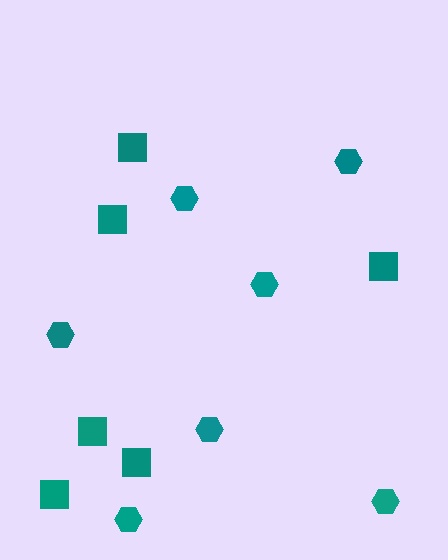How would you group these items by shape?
There are 2 groups: one group of hexagons (7) and one group of squares (6).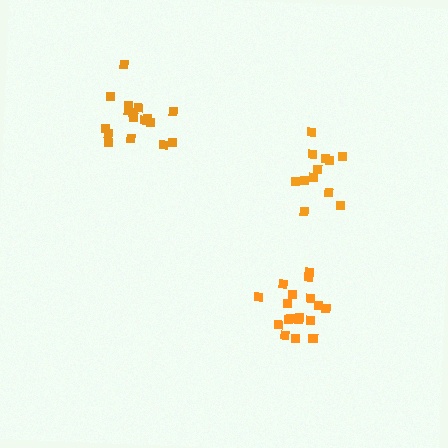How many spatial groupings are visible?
There are 3 spatial groupings.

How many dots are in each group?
Group 1: 18 dots, Group 2: 12 dots, Group 3: 17 dots (47 total).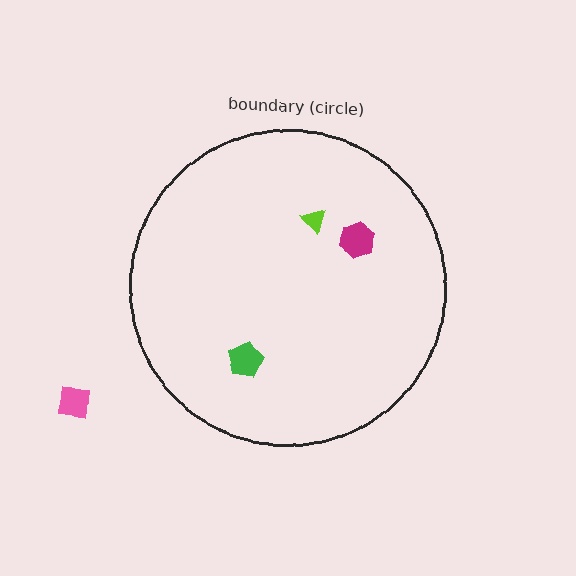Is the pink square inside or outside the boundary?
Outside.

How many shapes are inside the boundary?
3 inside, 1 outside.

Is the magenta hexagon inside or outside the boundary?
Inside.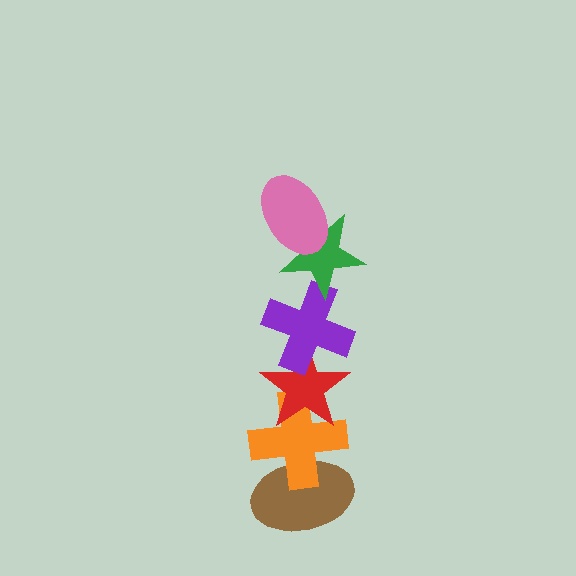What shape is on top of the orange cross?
The red star is on top of the orange cross.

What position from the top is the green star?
The green star is 2nd from the top.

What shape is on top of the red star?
The purple cross is on top of the red star.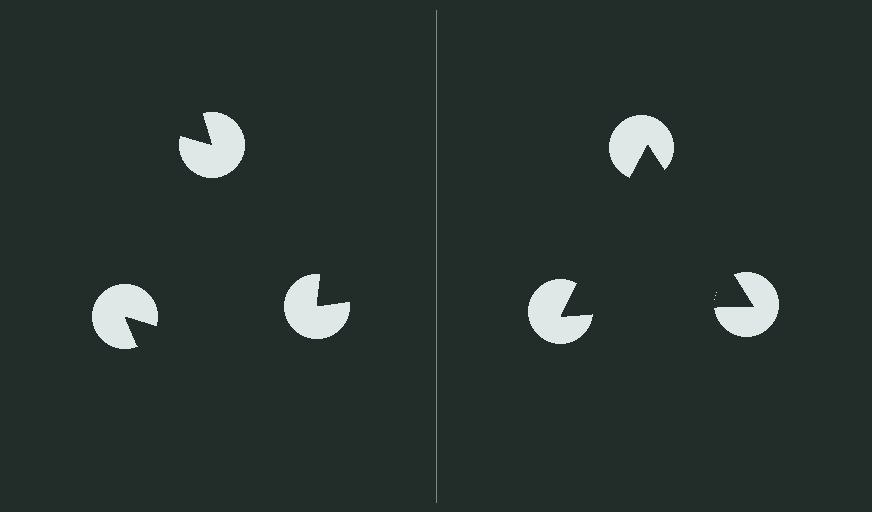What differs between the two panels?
The pac-man discs are positioned identically on both sides; only the wedge orientations differ. On the right they align to a triangle; on the left they are misaligned.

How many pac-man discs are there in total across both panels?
6 — 3 on each side.